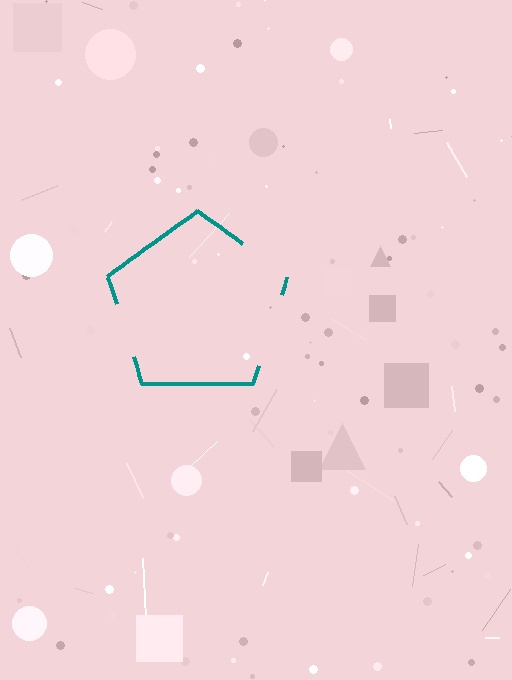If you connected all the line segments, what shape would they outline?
They would outline a pentagon.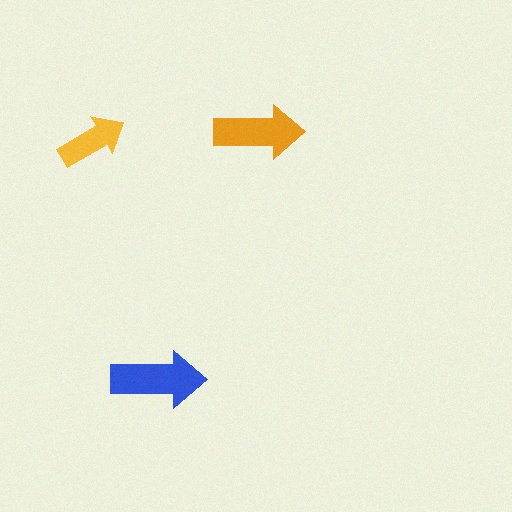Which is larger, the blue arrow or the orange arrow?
The blue one.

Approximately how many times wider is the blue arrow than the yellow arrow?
About 1.5 times wider.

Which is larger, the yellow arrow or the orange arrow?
The orange one.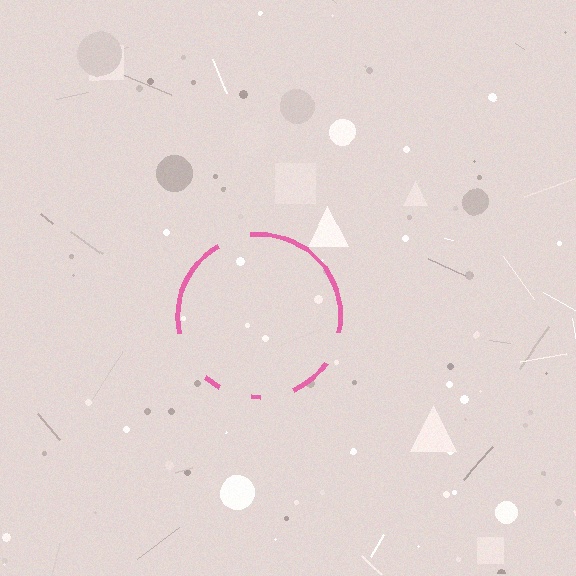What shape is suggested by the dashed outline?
The dashed outline suggests a circle.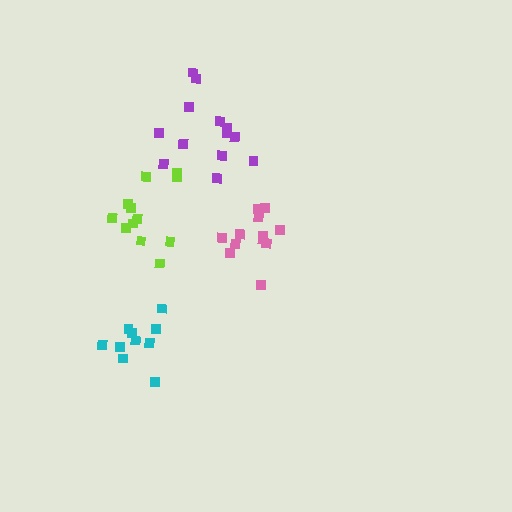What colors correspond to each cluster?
The clusters are colored: cyan, pink, purple, lime.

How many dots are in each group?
Group 1: 10 dots, Group 2: 12 dots, Group 3: 13 dots, Group 4: 12 dots (47 total).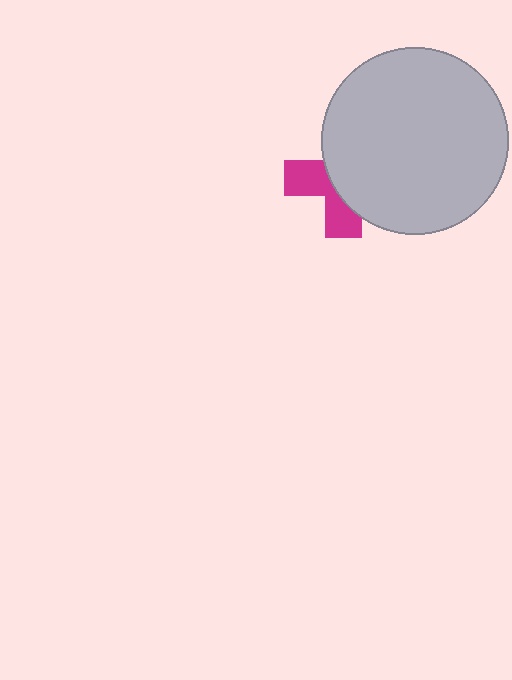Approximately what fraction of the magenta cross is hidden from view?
Roughly 61% of the magenta cross is hidden behind the light gray circle.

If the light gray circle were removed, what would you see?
You would see the complete magenta cross.